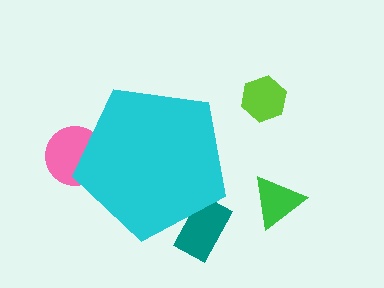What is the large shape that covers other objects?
A cyan pentagon.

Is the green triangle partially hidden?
No, the green triangle is fully visible.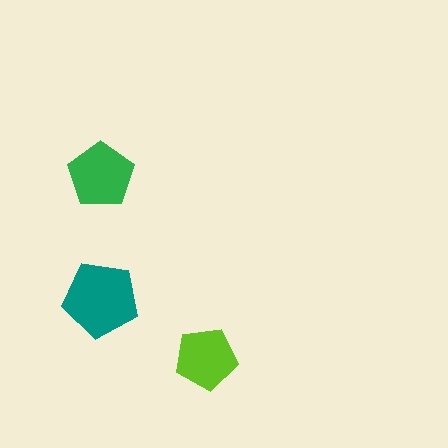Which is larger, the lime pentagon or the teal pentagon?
The teal one.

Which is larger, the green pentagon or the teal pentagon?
The teal one.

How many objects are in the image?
There are 3 objects in the image.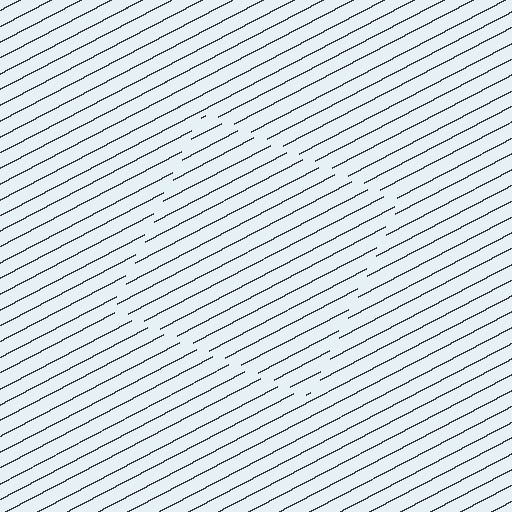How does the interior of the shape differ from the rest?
The interior of the shape contains the same grating, shifted by half a period — the contour is defined by the phase discontinuity where line-ends from the inner and outer gratings abut.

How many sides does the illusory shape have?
4 sides — the line-ends trace a square.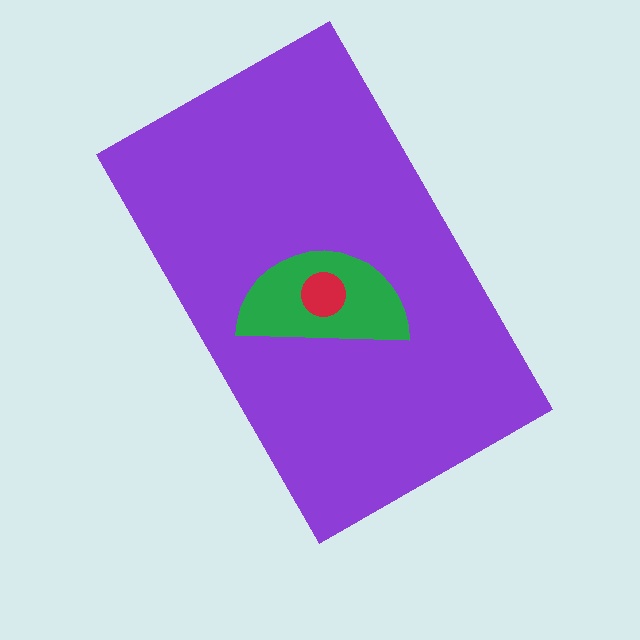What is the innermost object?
The red circle.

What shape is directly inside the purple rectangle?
The green semicircle.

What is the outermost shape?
The purple rectangle.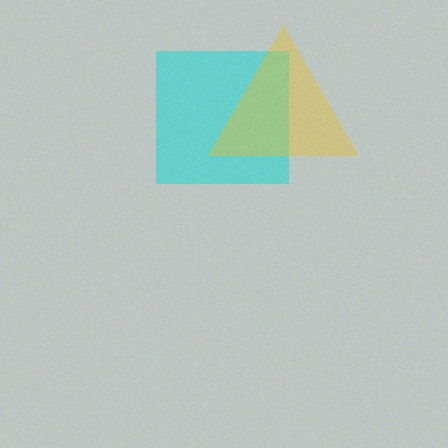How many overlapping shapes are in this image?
There are 2 overlapping shapes in the image.